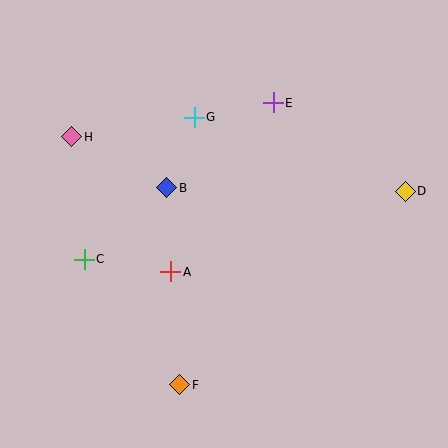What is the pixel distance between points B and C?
The distance between B and C is 109 pixels.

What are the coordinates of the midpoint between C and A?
The midpoint between C and A is at (128, 265).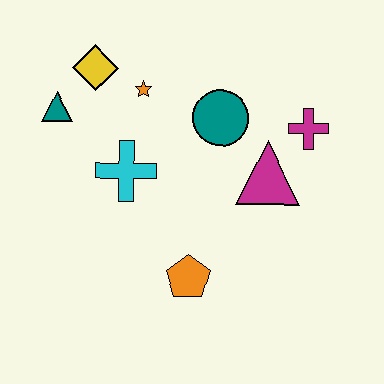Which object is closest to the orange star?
The yellow diamond is closest to the orange star.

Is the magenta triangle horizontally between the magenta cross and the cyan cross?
Yes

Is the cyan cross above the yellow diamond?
No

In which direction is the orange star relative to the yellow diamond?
The orange star is to the right of the yellow diamond.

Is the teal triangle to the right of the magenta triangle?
No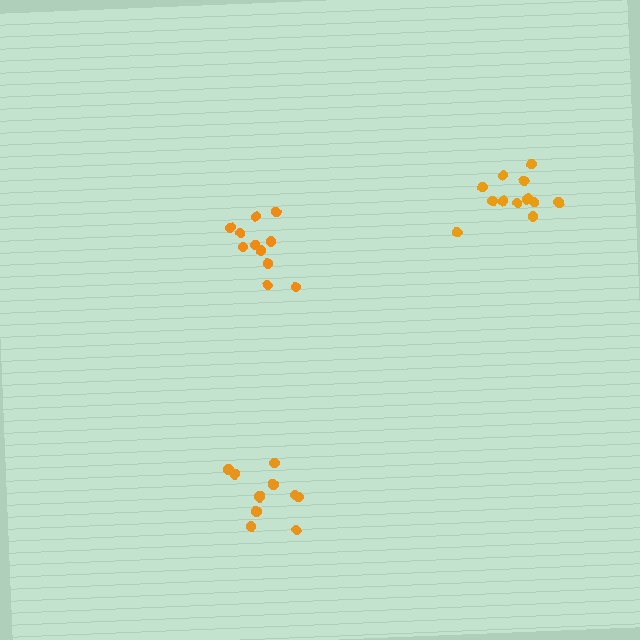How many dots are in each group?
Group 1: 11 dots, Group 2: 12 dots, Group 3: 11 dots (34 total).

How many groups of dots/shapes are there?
There are 3 groups.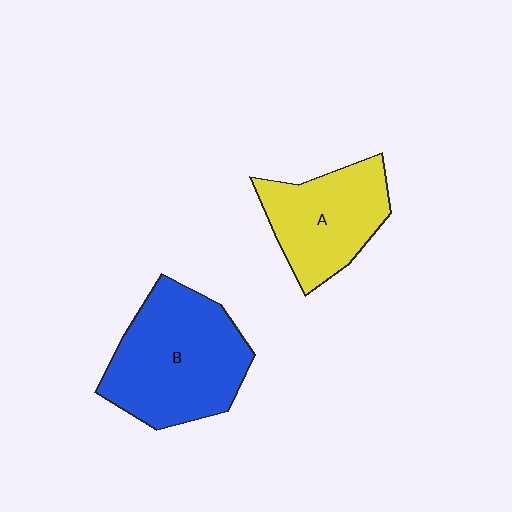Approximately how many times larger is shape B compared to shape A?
Approximately 1.4 times.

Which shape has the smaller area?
Shape A (yellow).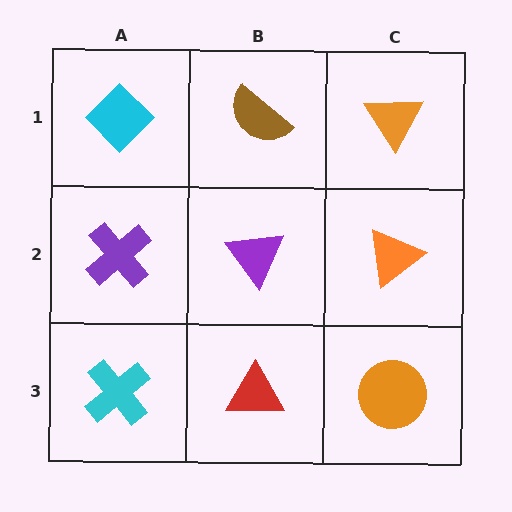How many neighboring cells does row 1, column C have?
2.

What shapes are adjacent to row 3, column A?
A purple cross (row 2, column A), a red triangle (row 3, column B).